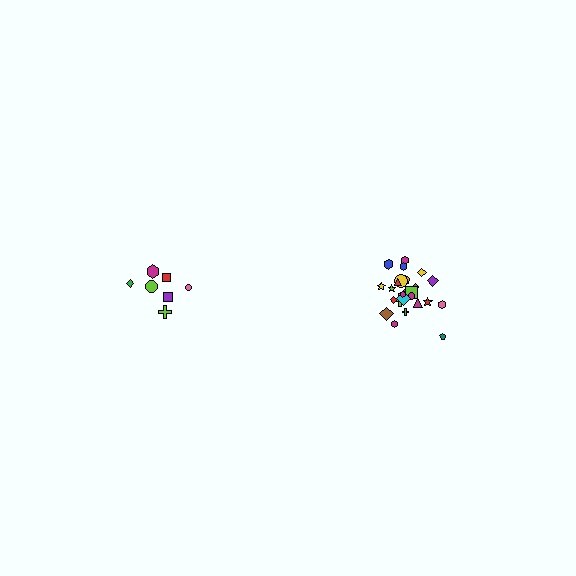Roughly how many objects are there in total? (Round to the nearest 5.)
Roughly 30 objects in total.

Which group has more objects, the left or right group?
The right group.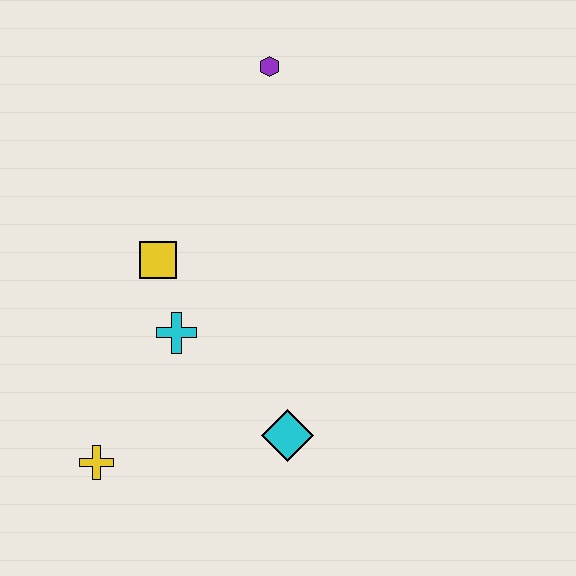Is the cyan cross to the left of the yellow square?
No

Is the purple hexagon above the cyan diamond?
Yes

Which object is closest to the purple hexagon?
The yellow square is closest to the purple hexagon.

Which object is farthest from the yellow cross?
The purple hexagon is farthest from the yellow cross.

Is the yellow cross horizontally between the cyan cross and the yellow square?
No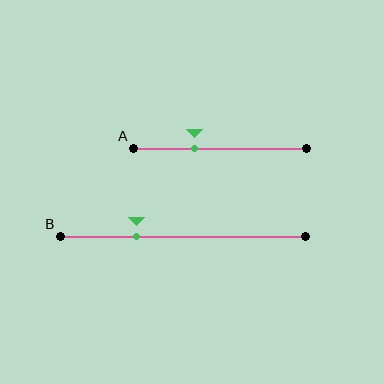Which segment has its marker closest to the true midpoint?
Segment A has its marker closest to the true midpoint.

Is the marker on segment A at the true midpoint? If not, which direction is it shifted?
No, the marker on segment A is shifted to the left by about 15% of the segment length.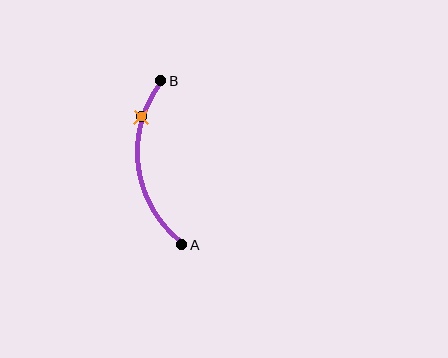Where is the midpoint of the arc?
The arc midpoint is the point on the curve farthest from the straight line joining A and B. It sits to the left of that line.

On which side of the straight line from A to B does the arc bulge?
The arc bulges to the left of the straight line connecting A and B.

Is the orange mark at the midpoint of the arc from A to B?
No. The orange mark lies on the arc but is closer to endpoint B. The arc midpoint would be at the point on the curve equidistant along the arc from both A and B.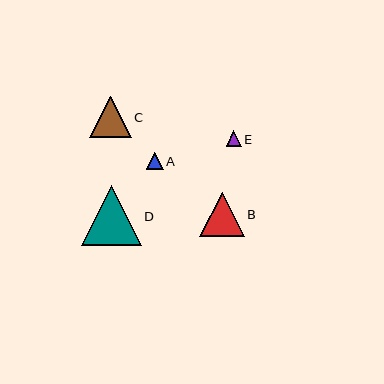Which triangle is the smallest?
Triangle E is the smallest with a size of approximately 15 pixels.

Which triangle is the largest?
Triangle D is the largest with a size of approximately 60 pixels.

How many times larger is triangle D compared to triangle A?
Triangle D is approximately 3.5 times the size of triangle A.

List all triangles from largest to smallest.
From largest to smallest: D, B, C, A, E.